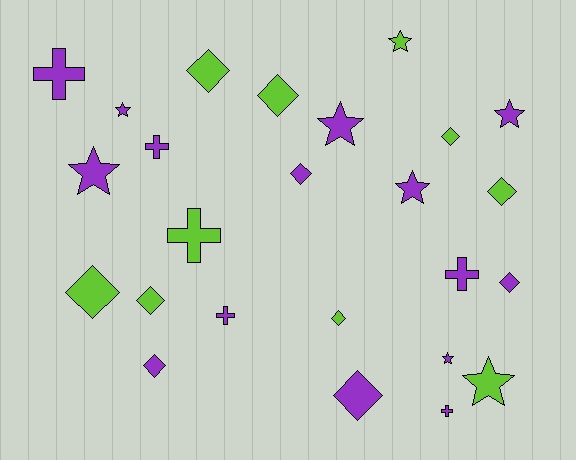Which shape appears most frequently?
Diamond, with 11 objects.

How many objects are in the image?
There are 25 objects.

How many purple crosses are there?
There are 5 purple crosses.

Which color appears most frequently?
Purple, with 15 objects.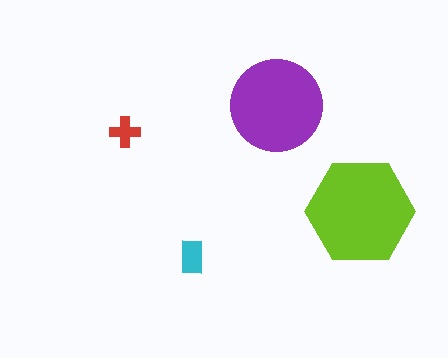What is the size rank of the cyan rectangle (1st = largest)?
3rd.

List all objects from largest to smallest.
The lime hexagon, the purple circle, the cyan rectangle, the red cross.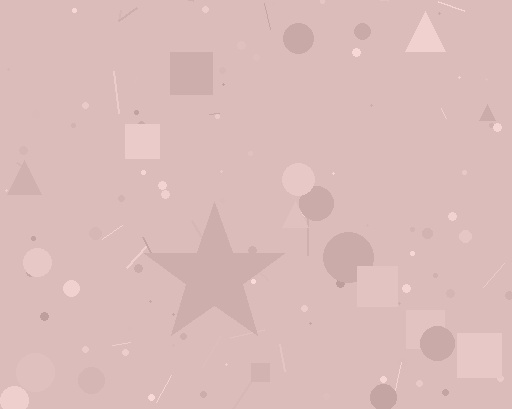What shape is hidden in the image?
A star is hidden in the image.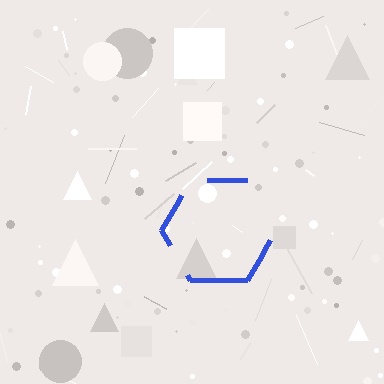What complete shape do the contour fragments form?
The contour fragments form a hexagon.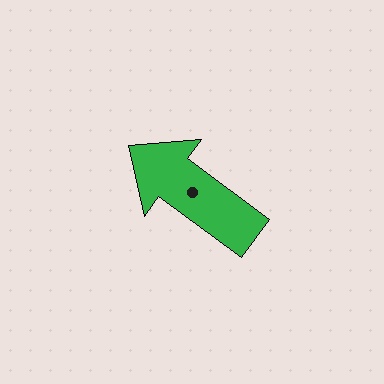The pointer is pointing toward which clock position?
Roughly 10 o'clock.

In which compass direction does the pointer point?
Northwest.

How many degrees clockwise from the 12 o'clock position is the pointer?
Approximately 306 degrees.